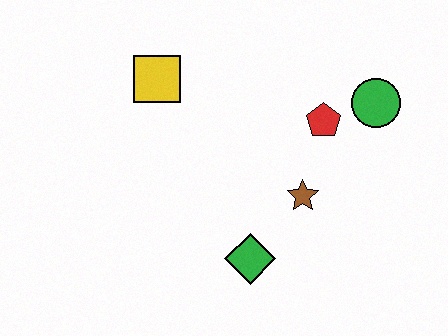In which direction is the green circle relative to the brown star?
The green circle is above the brown star.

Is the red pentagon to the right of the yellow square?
Yes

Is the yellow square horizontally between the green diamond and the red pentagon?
No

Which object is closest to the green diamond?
The brown star is closest to the green diamond.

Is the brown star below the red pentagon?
Yes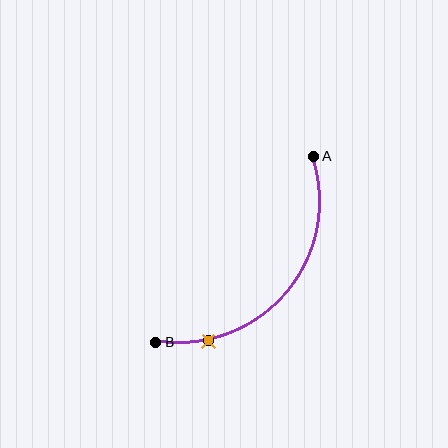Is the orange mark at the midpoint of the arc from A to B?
No. The orange mark lies on the arc but is closer to endpoint B. The arc midpoint would be at the point on the curve equidistant along the arc from both A and B.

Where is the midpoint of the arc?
The arc midpoint is the point on the curve farthest from the straight line joining A and B. It sits below and to the right of that line.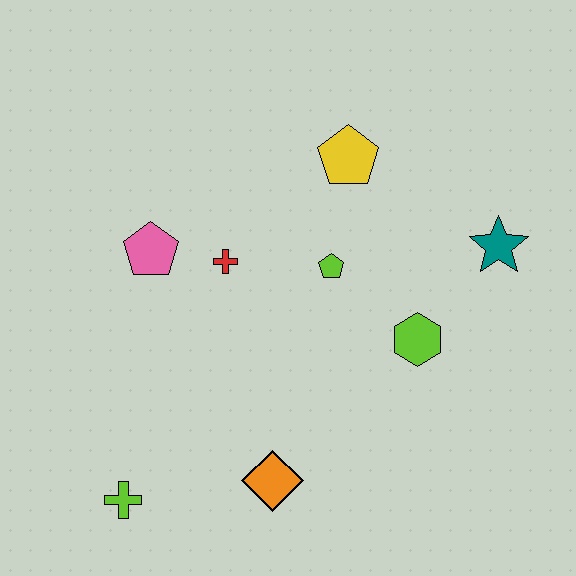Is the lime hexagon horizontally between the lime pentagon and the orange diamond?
No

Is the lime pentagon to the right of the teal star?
No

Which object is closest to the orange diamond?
The lime cross is closest to the orange diamond.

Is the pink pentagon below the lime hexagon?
No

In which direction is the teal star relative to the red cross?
The teal star is to the right of the red cross.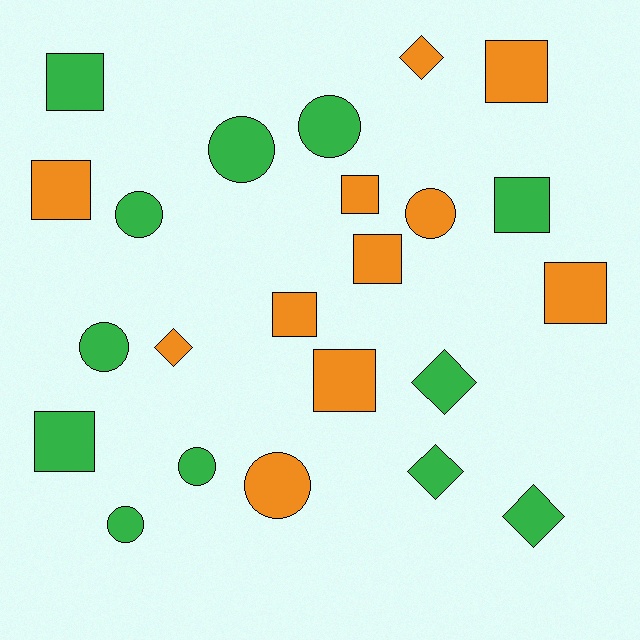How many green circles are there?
There are 6 green circles.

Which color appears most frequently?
Green, with 12 objects.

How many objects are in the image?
There are 23 objects.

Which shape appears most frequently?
Square, with 10 objects.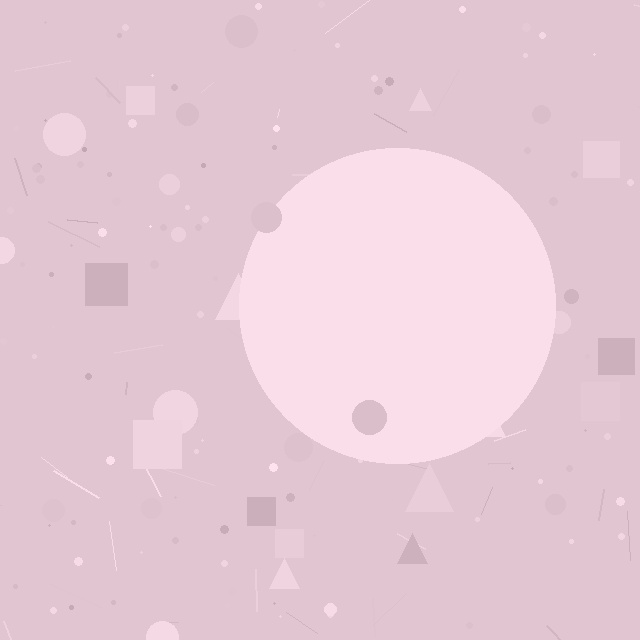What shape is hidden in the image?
A circle is hidden in the image.